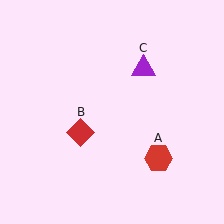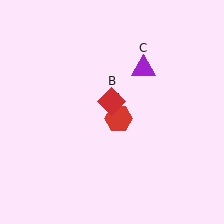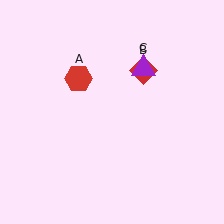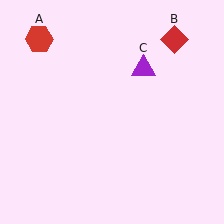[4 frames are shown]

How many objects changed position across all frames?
2 objects changed position: red hexagon (object A), red diamond (object B).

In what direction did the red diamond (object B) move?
The red diamond (object B) moved up and to the right.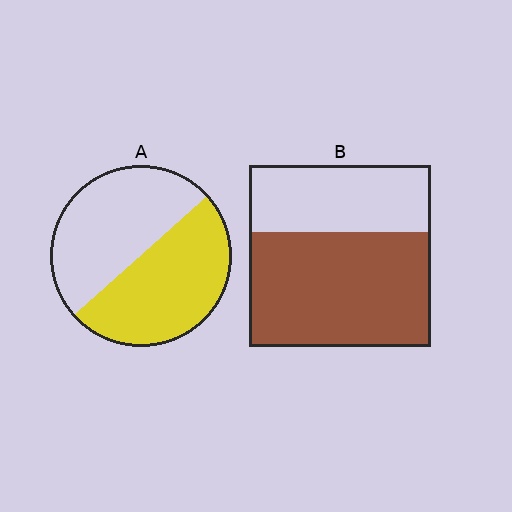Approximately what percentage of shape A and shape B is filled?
A is approximately 50% and B is approximately 65%.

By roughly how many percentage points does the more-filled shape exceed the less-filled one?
By roughly 15 percentage points (B over A).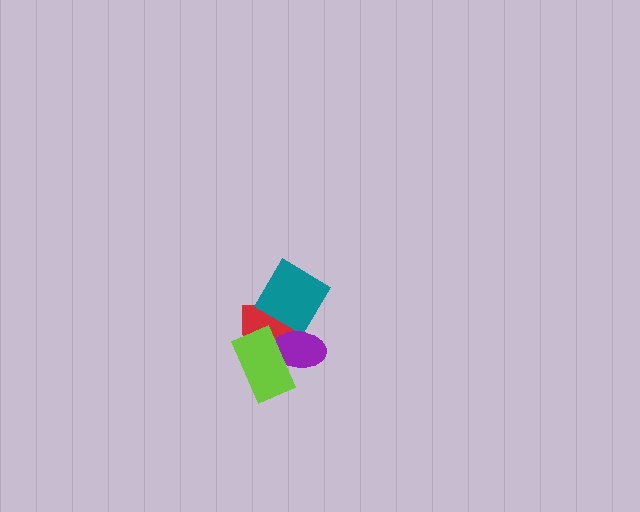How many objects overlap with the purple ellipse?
3 objects overlap with the purple ellipse.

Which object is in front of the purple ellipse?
The lime rectangle is in front of the purple ellipse.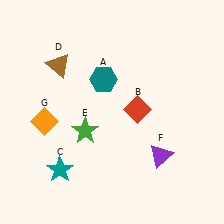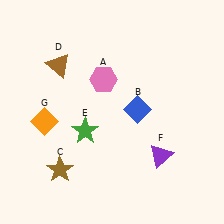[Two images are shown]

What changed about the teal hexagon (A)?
In Image 1, A is teal. In Image 2, it changed to pink.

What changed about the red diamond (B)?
In Image 1, B is red. In Image 2, it changed to blue.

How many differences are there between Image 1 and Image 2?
There are 3 differences between the two images.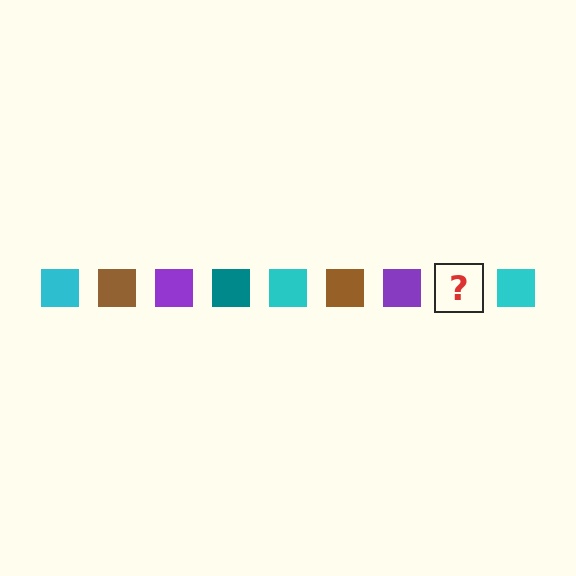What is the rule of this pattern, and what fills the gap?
The rule is that the pattern cycles through cyan, brown, purple, teal squares. The gap should be filled with a teal square.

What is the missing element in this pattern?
The missing element is a teal square.